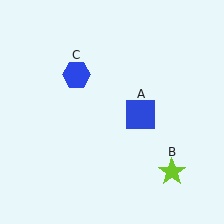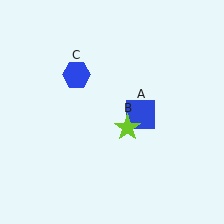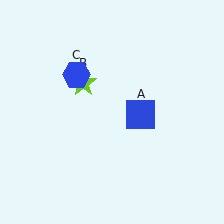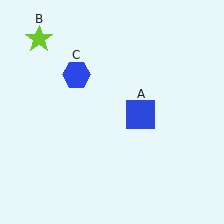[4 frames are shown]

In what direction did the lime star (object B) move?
The lime star (object B) moved up and to the left.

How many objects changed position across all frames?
1 object changed position: lime star (object B).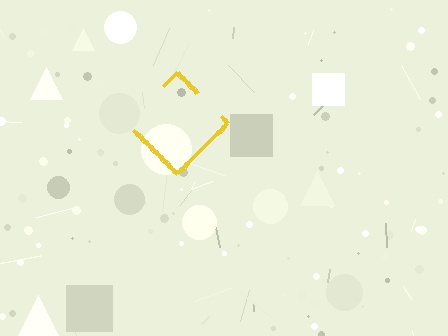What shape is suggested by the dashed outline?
The dashed outline suggests a diamond.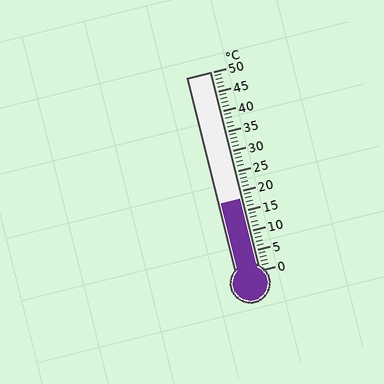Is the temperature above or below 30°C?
The temperature is below 30°C.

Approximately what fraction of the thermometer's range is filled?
The thermometer is filled to approximately 35% of its range.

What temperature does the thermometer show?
The thermometer shows approximately 18°C.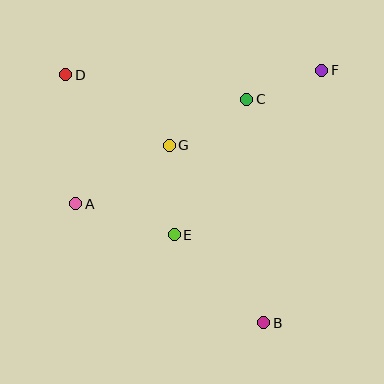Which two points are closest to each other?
Points C and F are closest to each other.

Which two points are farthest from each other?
Points B and D are farthest from each other.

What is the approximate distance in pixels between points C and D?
The distance between C and D is approximately 183 pixels.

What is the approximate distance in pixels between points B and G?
The distance between B and G is approximately 201 pixels.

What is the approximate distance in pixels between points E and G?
The distance between E and G is approximately 90 pixels.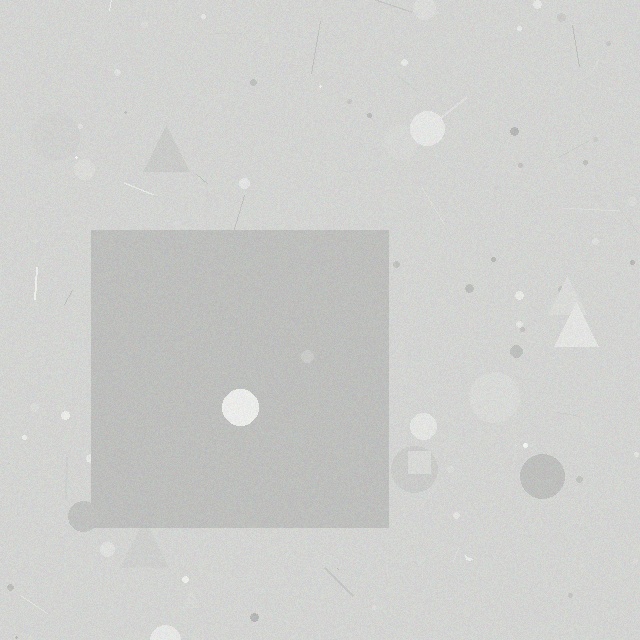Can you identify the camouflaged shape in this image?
The camouflaged shape is a square.